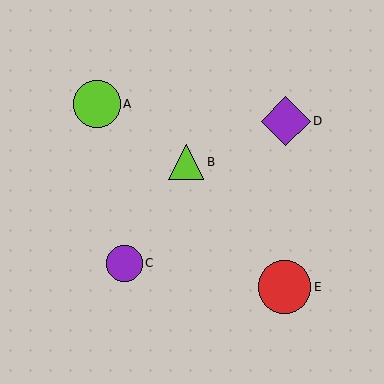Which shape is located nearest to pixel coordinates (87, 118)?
The lime circle (labeled A) at (97, 104) is nearest to that location.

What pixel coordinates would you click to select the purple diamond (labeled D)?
Click at (286, 121) to select the purple diamond D.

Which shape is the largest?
The red circle (labeled E) is the largest.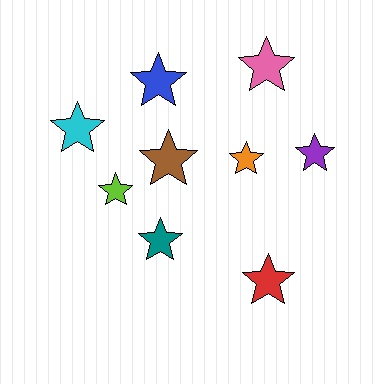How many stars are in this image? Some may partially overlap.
There are 9 stars.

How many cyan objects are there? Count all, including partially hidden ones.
There is 1 cyan object.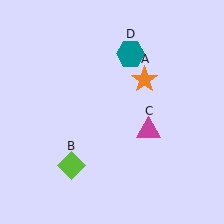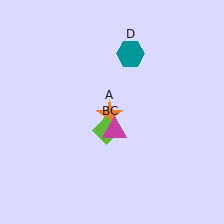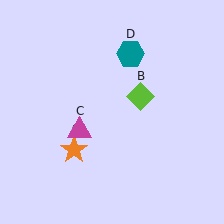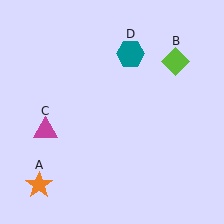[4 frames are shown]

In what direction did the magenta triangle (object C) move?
The magenta triangle (object C) moved left.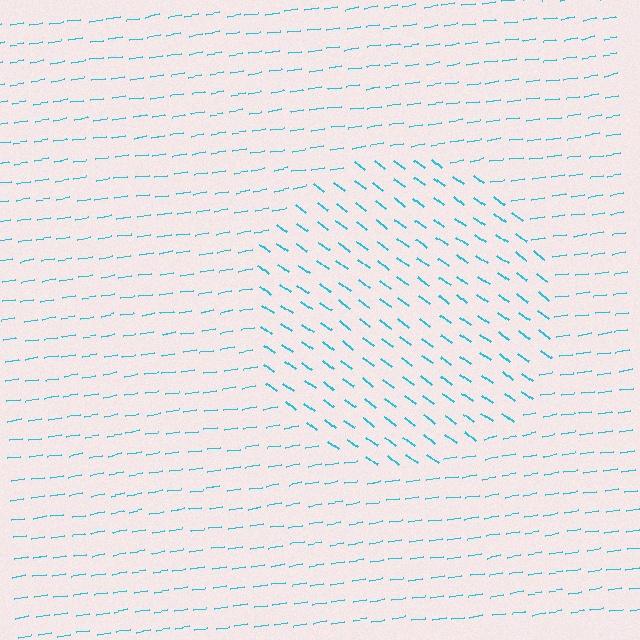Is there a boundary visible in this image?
Yes, there is a texture boundary formed by a change in line orientation.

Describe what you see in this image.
The image is filled with small cyan line segments. A circle region in the image has lines oriented differently from the surrounding lines, creating a visible texture boundary.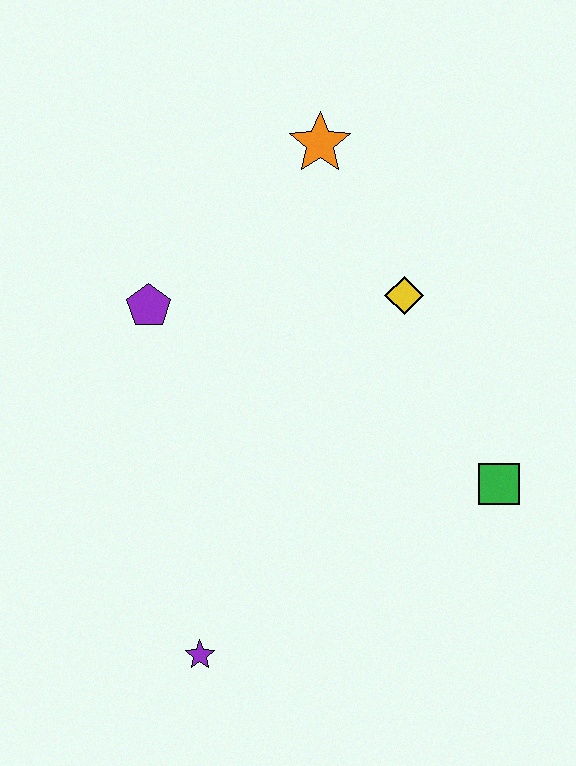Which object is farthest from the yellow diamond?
The purple star is farthest from the yellow diamond.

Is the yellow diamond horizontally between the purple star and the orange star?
No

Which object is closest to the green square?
The yellow diamond is closest to the green square.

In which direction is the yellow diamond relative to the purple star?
The yellow diamond is above the purple star.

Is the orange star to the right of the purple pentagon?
Yes